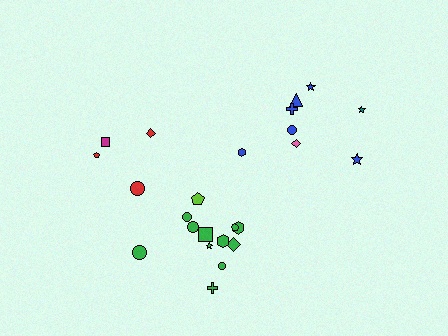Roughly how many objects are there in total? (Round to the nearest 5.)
Roughly 25 objects in total.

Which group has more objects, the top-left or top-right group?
The top-right group.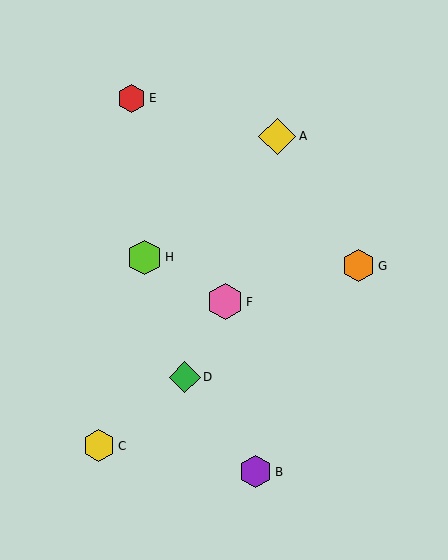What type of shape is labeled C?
Shape C is a yellow hexagon.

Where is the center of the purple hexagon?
The center of the purple hexagon is at (256, 472).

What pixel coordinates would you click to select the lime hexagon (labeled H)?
Click at (144, 257) to select the lime hexagon H.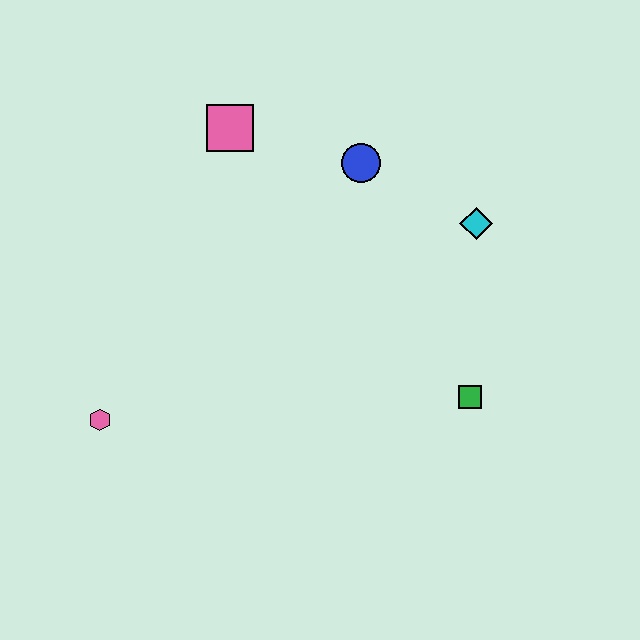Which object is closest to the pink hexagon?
The pink square is closest to the pink hexagon.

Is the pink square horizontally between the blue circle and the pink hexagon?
Yes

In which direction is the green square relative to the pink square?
The green square is below the pink square.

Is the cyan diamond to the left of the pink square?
No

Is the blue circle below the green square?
No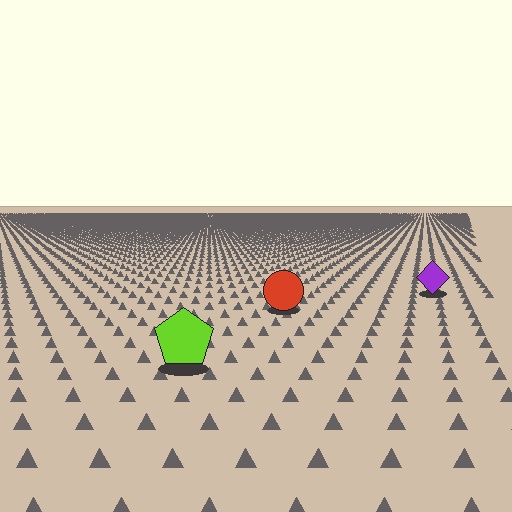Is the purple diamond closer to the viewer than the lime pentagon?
No. The lime pentagon is closer — you can tell from the texture gradient: the ground texture is coarser near it.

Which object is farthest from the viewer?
The purple diamond is farthest from the viewer. It appears smaller and the ground texture around it is denser.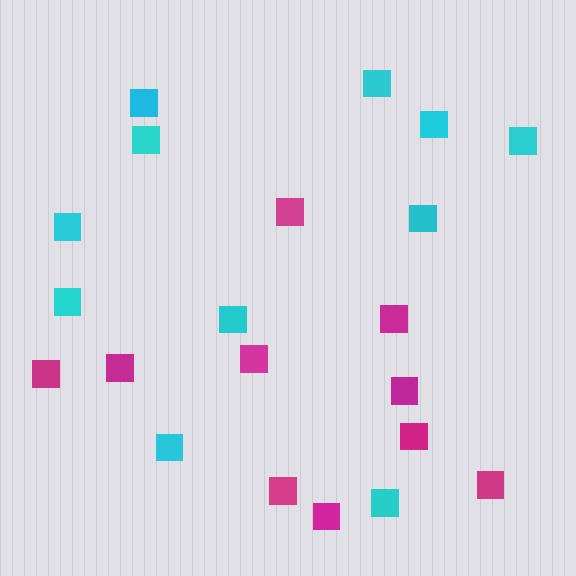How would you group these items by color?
There are 2 groups: one group of magenta squares (10) and one group of cyan squares (11).